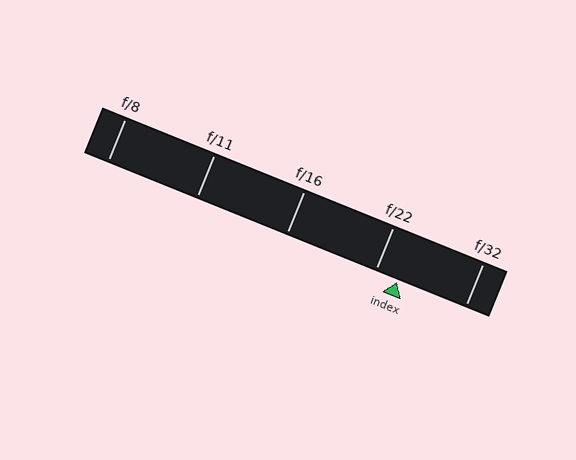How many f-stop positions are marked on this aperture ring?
There are 5 f-stop positions marked.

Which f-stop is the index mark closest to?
The index mark is closest to f/22.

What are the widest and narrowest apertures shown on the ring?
The widest aperture shown is f/8 and the narrowest is f/32.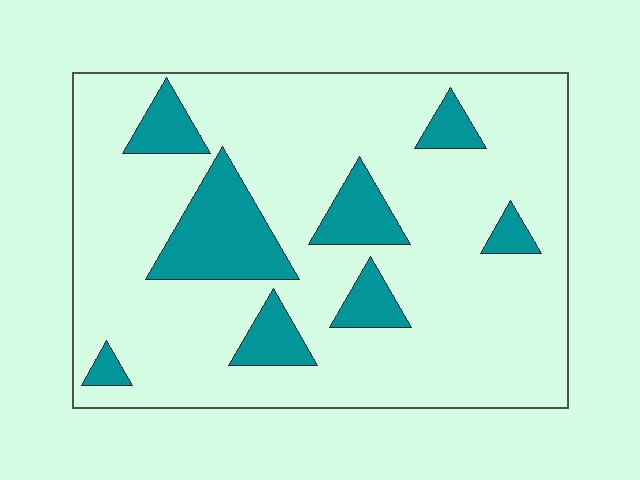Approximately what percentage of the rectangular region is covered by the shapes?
Approximately 20%.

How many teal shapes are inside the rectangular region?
8.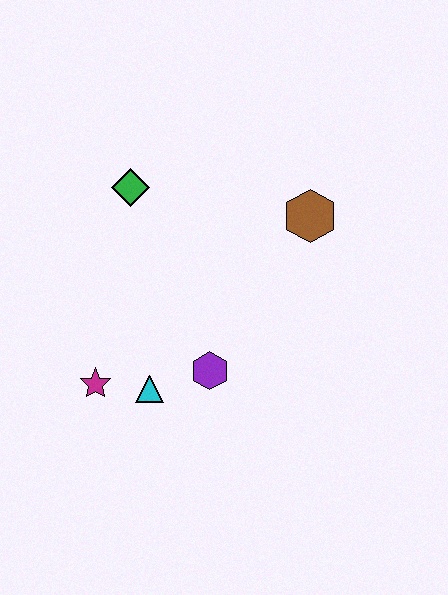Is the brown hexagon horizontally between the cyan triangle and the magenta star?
No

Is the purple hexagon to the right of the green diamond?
Yes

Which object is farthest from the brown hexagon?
The magenta star is farthest from the brown hexagon.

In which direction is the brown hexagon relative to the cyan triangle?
The brown hexagon is above the cyan triangle.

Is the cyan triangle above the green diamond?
No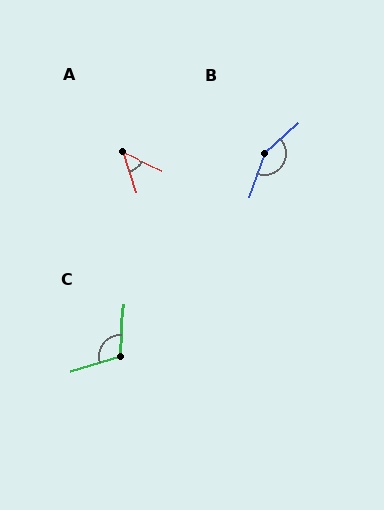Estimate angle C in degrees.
Approximately 110 degrees.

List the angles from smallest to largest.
A (47°), C (110°), B (152°).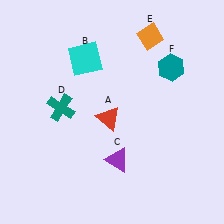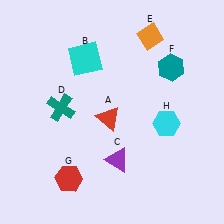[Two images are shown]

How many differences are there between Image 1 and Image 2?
There are 2 differences between the two images.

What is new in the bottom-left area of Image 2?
A red hexagon (G) was added in the bottom-left area of Image 2.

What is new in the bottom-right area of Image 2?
A cyan hexagon (H) was added in the bottom-right area of Image 2.